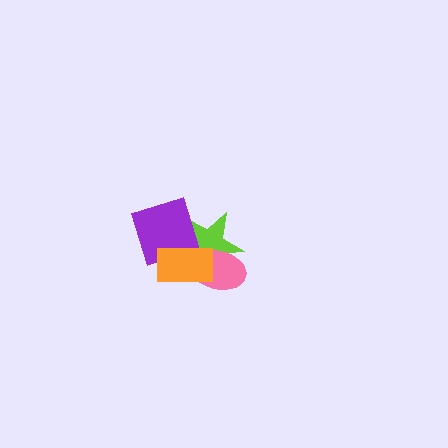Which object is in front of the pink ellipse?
The orange rectangle is in front of the pink ellipse.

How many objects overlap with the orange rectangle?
3 objects overlap with the orange rectangle.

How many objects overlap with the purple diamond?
2 objects overlap with the purple diamond.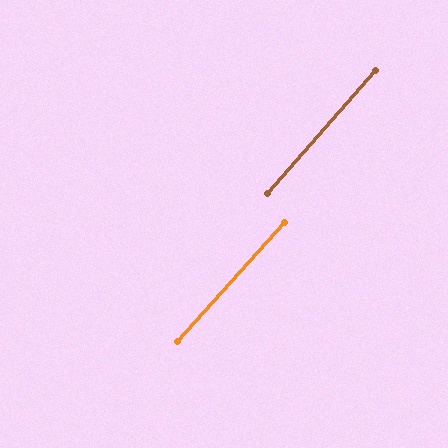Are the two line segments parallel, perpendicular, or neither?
Parallel — their directions differ by only 0.8°.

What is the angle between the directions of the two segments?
Approximately 1 degree.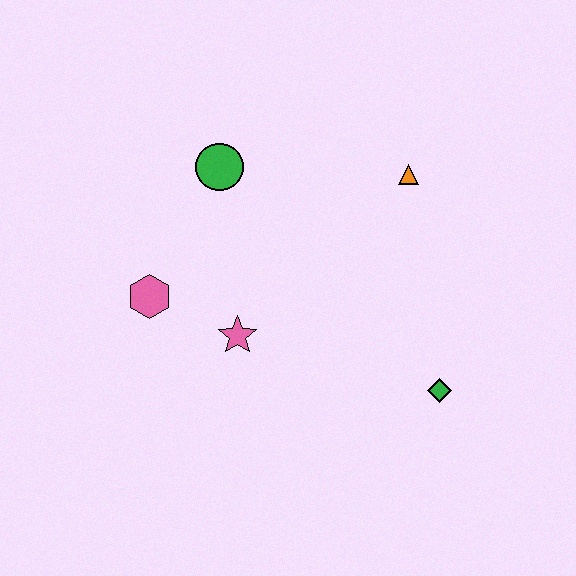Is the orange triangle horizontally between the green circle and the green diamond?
Yes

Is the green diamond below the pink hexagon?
Yes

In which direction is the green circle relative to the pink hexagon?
The green circle is above the pink hexagon.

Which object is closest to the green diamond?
The pink star is closest to the green diamond.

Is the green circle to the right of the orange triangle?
No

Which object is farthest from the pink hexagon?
The green diamond is farthest from the pink hexagon.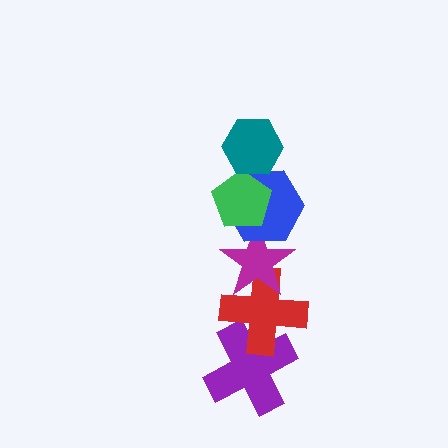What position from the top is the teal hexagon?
The teal hexagon is 1st from the top.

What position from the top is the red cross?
The red cross is 5th from the top.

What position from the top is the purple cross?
The purple cross is 6th from the top.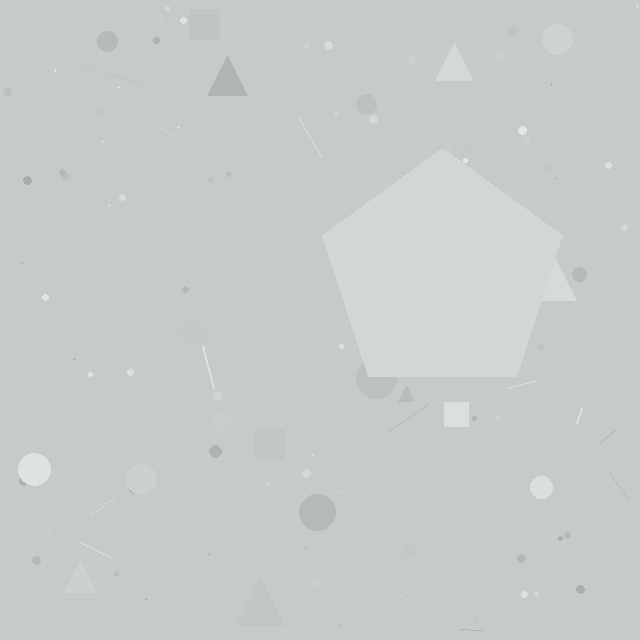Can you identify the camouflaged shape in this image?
The camouflaged shape is a pentagon.